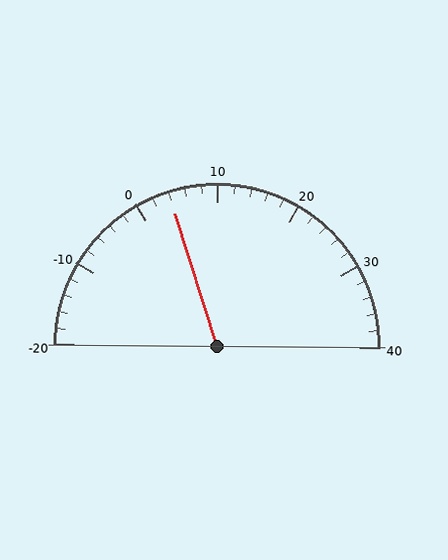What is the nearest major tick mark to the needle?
The nearest major tick mark is 0.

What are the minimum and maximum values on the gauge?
The gauge ranges from -20 to 40.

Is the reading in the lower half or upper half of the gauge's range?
The reading is in the lower half of the range (-20 to 40).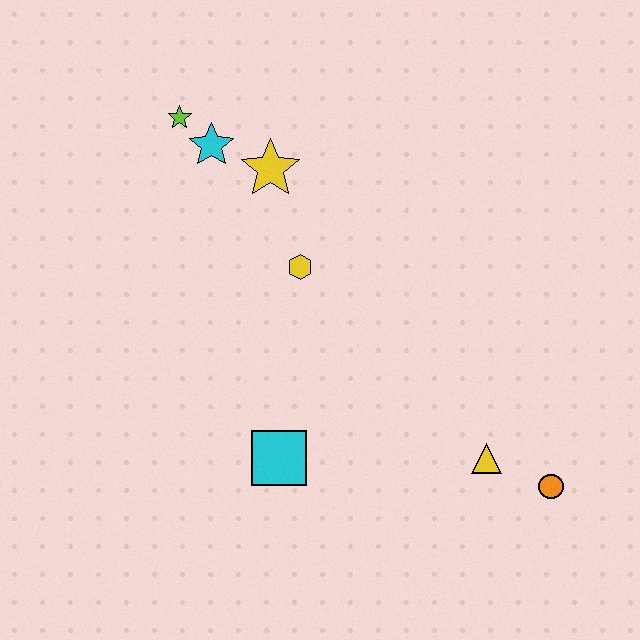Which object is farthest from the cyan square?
The lime star is farthest from the cyan square.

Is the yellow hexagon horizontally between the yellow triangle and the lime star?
Yes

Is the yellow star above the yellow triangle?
Yes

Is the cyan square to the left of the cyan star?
No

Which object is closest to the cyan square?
The yellow hexagon is closest to the cyan square.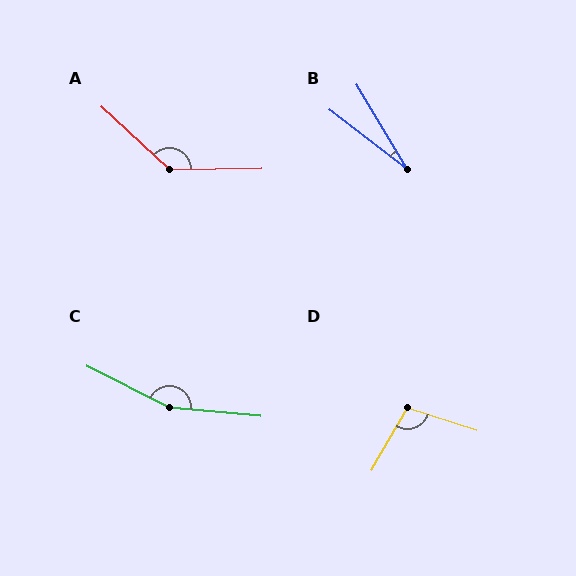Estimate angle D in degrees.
Approximately 102 degrees.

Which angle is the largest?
C, at approximately 158 degrees.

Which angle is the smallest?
B, at approximately 22 degrees.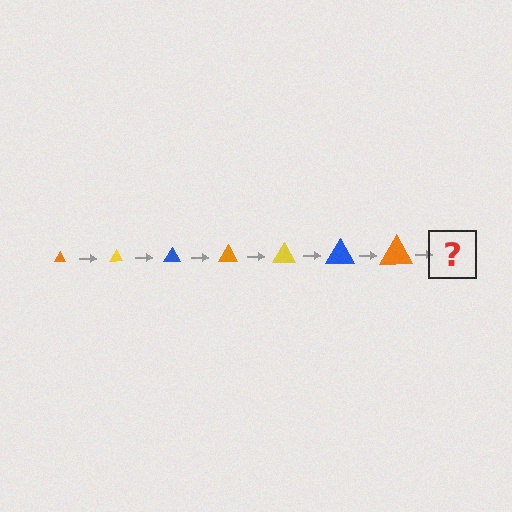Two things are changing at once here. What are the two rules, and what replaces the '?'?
The two rules are that the triangle grows larger each step and the color cycles through orange, yellow, and blue. The '?' should be a yellow triangle, larger than the previous one.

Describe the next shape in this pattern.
It should be a yellow triangle, larger than the previous one.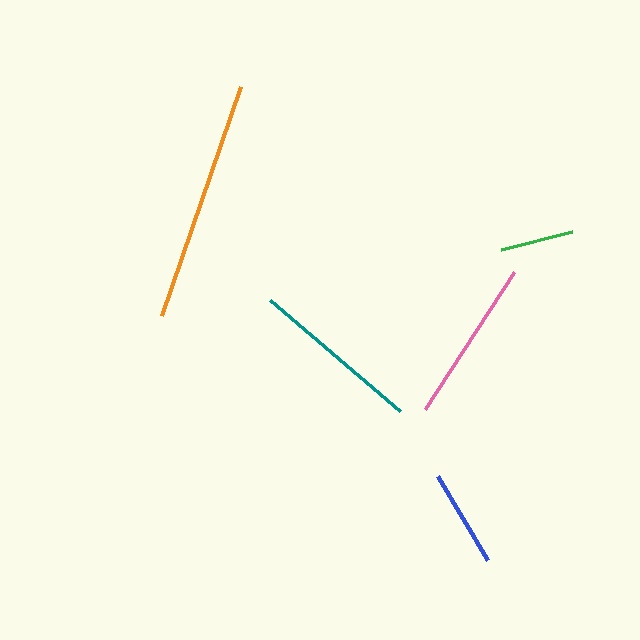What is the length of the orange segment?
The orange segment is approximately 242 pixels long.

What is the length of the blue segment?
The blue segment is approximately 98 pixels long.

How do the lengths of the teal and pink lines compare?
The teal and pink lines are approximately the same length.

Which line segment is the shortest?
The green line is the shortest at approximately 73 pixels.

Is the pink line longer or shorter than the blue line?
The pink line is longer than the blue line.